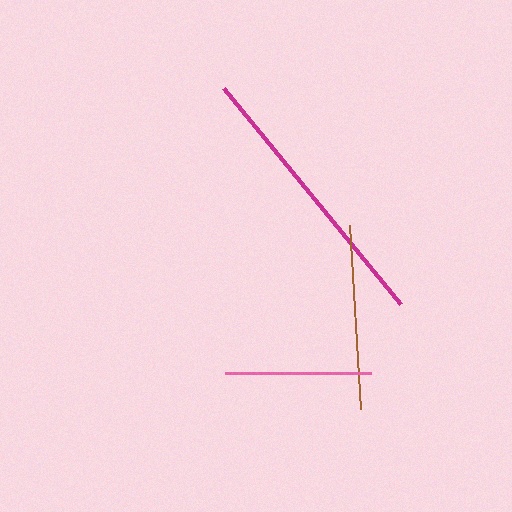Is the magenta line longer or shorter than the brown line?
The magenta line is longer than the brown line.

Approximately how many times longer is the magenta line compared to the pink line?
The magenta line is approximately 1.9 times the length of the pink line.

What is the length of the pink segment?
The pink segment is approximately 146 pixels long.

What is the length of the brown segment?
The brown segment is approximately 184 pixels long.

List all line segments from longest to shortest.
From longest to shortest: magenta, brown, pink.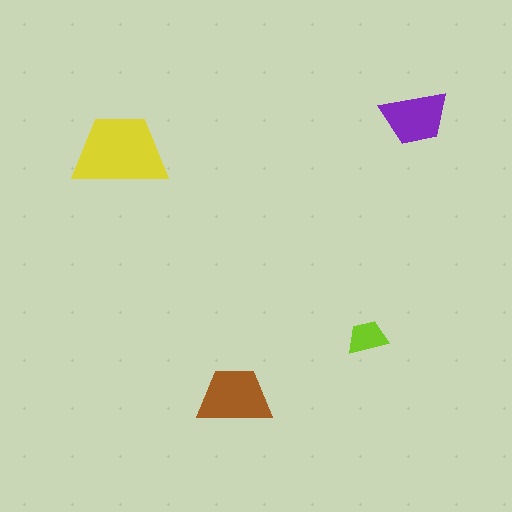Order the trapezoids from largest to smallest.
the yellow one, the brown one, the purple one, the lime one.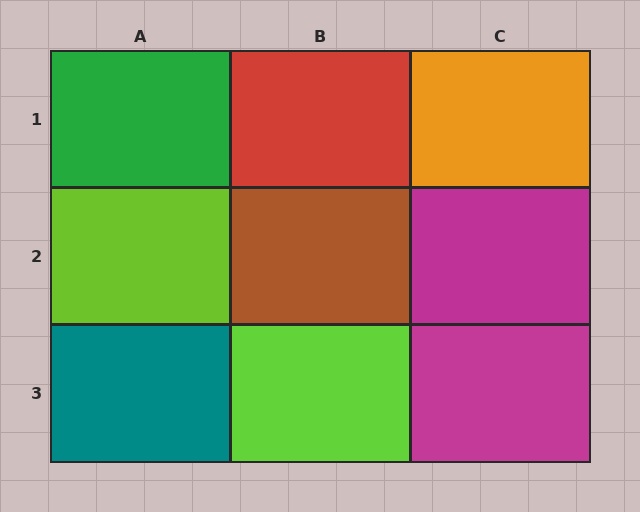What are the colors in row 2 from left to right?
Lime, brown, magenta.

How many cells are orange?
1 cell is orange.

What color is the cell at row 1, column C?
Orange.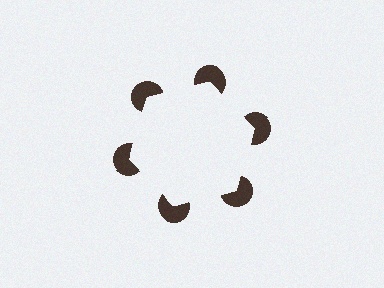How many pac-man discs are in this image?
There are 6 — one at each vertex of the illusory hexagon.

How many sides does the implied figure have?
6 sides.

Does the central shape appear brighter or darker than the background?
It typically appears slightly brighter than the background, even though no actual brightness change is drawn.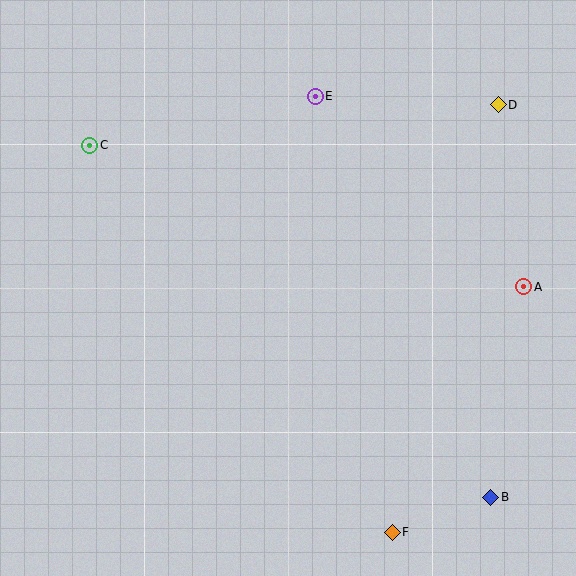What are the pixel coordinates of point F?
Point F is at (392, 532).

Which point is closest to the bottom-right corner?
Point B is closest to the bottom-right corner.